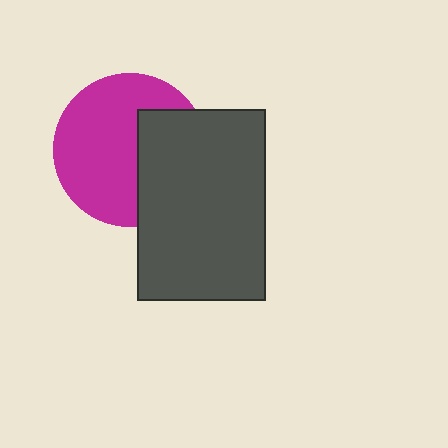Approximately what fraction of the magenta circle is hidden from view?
Roughly 36% of the magenta circle is hidden behind the dark gray rectangle.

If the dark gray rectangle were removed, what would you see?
You would see the complete magenta circle.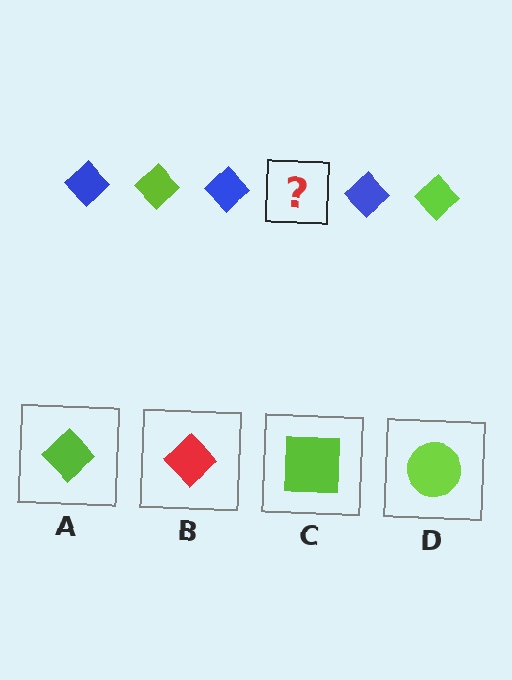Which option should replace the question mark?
Option A.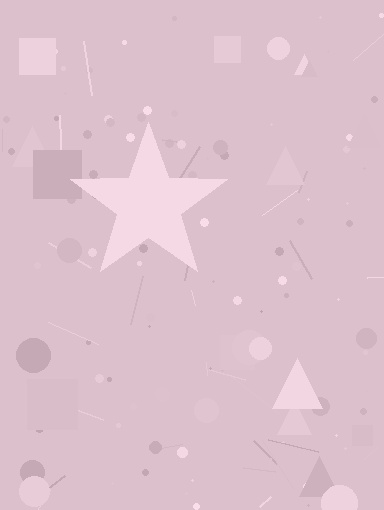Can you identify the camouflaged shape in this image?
The camouflaged shape is a star.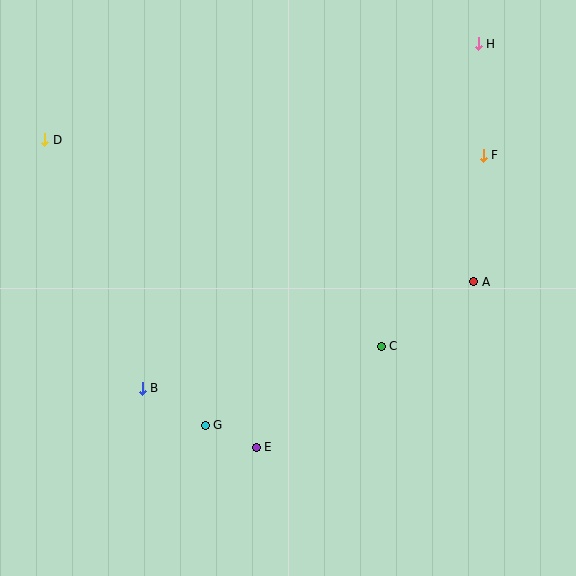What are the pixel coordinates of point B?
Point B is at (142, 388).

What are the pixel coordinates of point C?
Point C is at (381, 346).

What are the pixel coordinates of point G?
Point G is at (205, 425).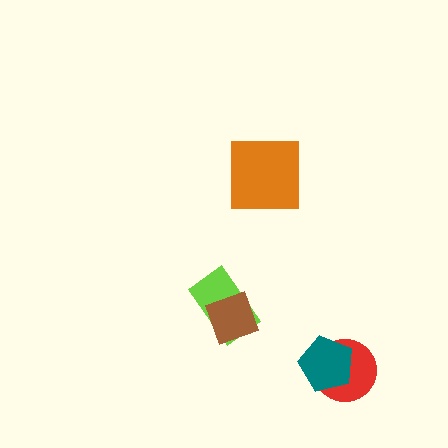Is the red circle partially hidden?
Yes, it is partially covered by another shape.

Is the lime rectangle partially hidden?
Yes, it is partially covered by another shape.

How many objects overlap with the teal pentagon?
1 object overlaps with the teal pentagon.